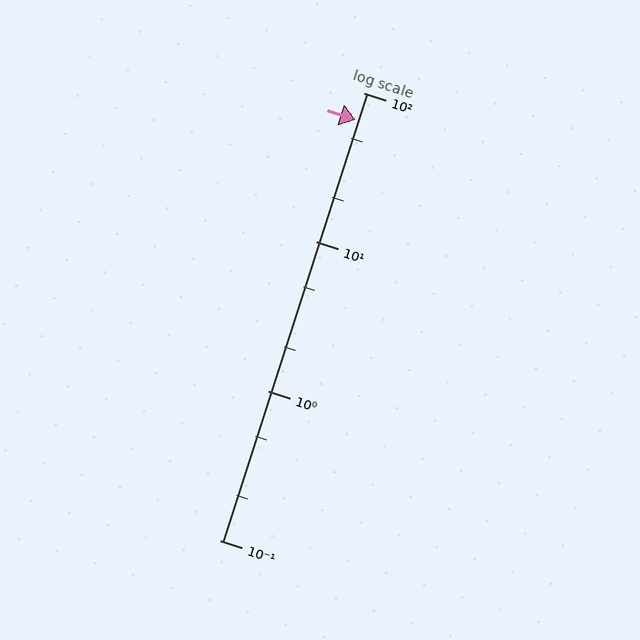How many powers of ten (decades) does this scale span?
The scale spans 3 decades, from 0.1 to 100.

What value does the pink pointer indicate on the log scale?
The pointer indicates approximately 66.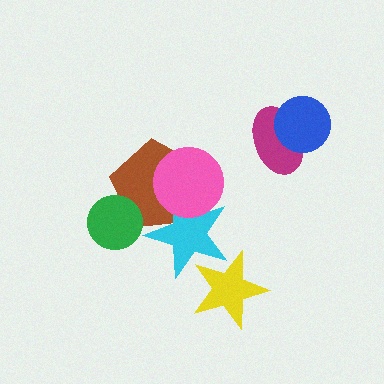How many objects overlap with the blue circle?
1 object overlaps with the blue circle.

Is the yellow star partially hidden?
Yes, it is partially covered by another shape.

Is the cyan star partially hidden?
Yes, it is partially covered by another shape.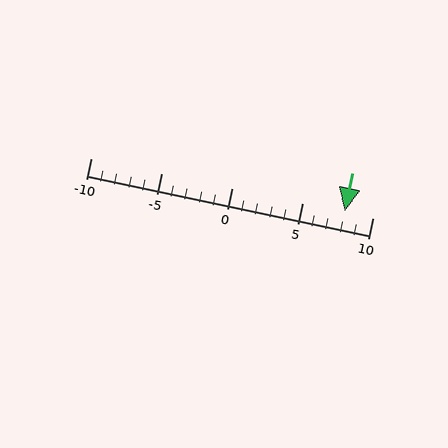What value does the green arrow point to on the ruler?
The green arrow points to approximately 8.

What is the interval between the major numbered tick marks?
The major tick marks are spaced 5 units apart.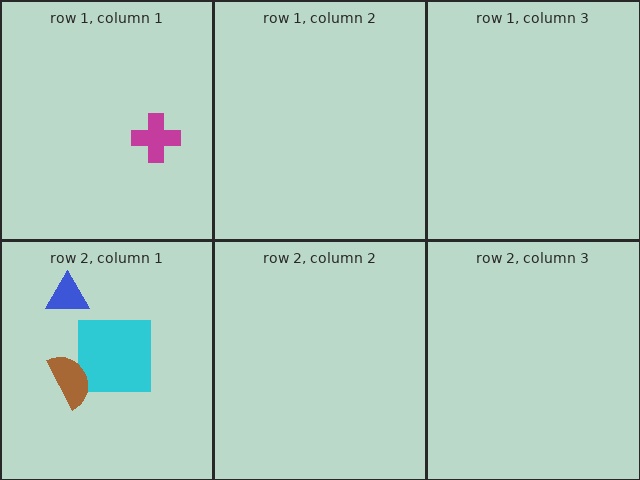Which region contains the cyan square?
The row 2, column 1 region.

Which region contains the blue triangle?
The row 2, column 1 region.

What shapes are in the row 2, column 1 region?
The cyan square, the blue triangle, the brown semicircle.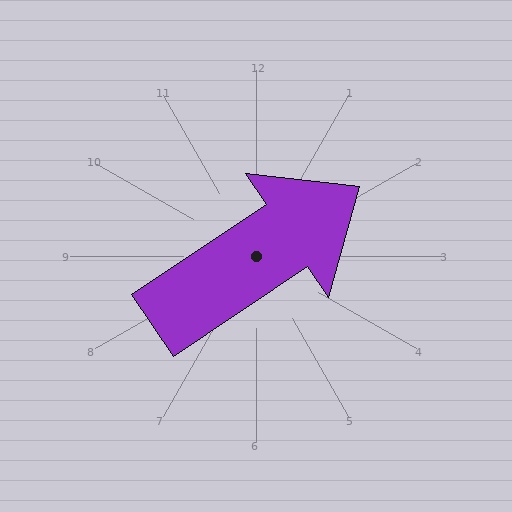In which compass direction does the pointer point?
Northeast.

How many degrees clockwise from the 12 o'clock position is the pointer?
Approximately 56 degrees.